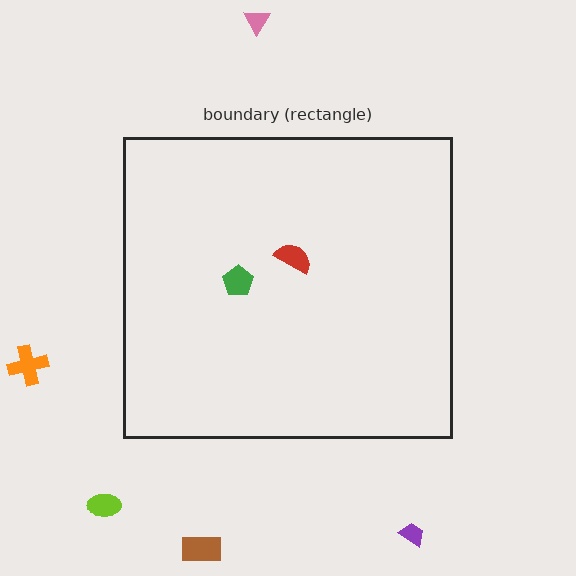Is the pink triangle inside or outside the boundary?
Outside.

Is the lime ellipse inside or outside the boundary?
Outside.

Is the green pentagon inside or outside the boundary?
Inside.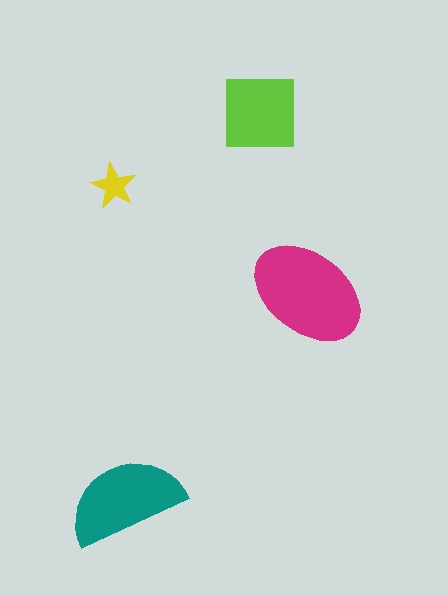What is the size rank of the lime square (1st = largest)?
3rd.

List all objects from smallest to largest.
The yellow star, the lime square, the teal semicircle, the magenta ellipse.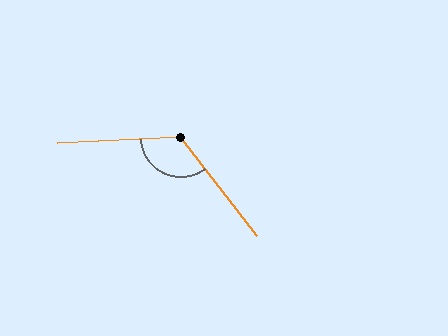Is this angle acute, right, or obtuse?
It is obtuse.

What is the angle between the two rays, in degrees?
Approximately 125 degrees.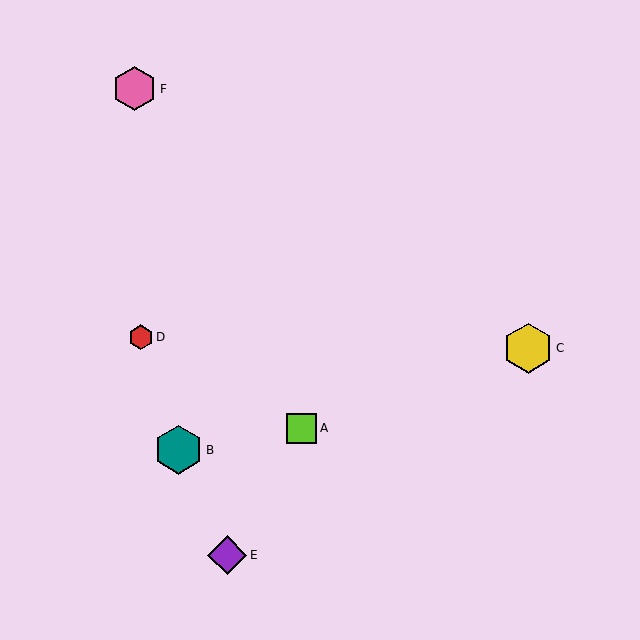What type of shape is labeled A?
Shape A is a lime square.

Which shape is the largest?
The yellow hexagon (labeled C) is the largest.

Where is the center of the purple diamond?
The center of the purple diamond is at (227, 555).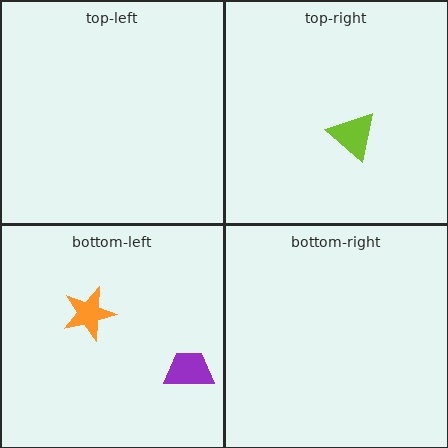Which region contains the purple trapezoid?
The bottom-left region.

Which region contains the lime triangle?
The top-right region.